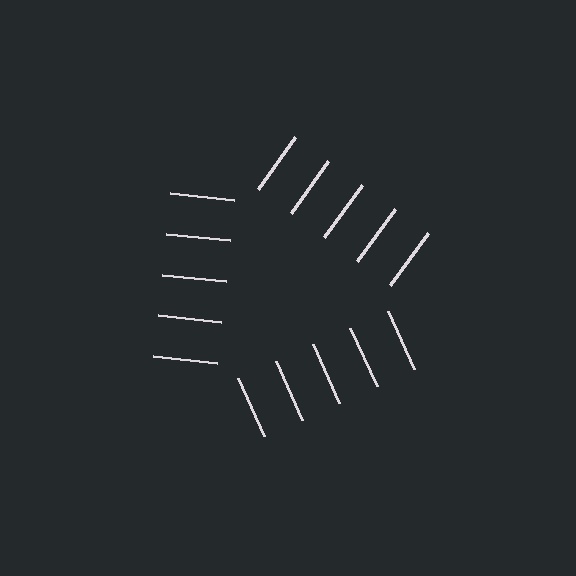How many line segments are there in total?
15 — 5 along each of the 3 edges.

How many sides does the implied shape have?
3 sides — the line-ends trace a triangle.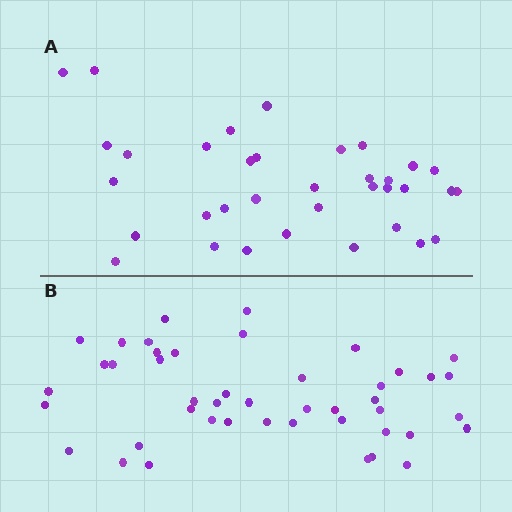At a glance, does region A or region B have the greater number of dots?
Region B (the bottom region) has more dots.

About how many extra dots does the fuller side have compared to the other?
Region B has roughly 10 or so more dots than region A.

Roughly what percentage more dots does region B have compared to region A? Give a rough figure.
About 30% more.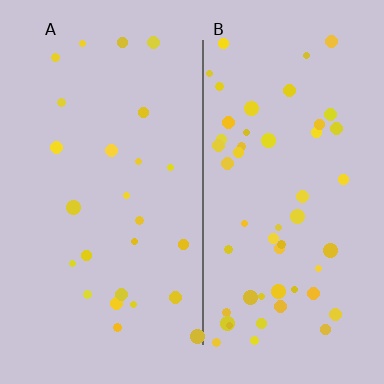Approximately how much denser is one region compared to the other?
Approximately 2.1× — region B over region A.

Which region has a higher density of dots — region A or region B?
B (the right).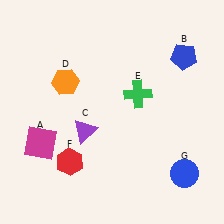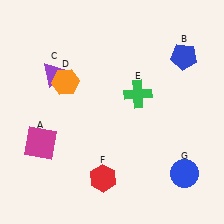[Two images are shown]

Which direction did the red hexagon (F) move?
The red hexagon (F) moved right.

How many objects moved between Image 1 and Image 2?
2 objects moved between the two images.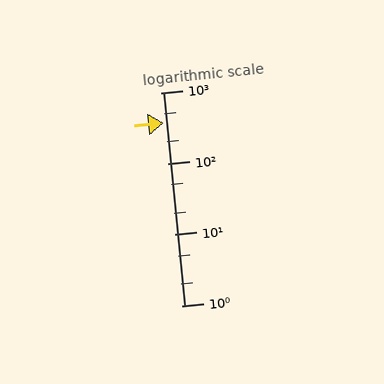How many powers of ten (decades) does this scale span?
The scale spans 3 decades, from 1 to 1000.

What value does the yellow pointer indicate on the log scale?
The pointer indicates approximately 370.